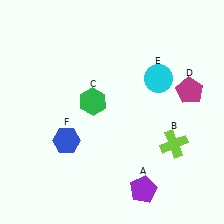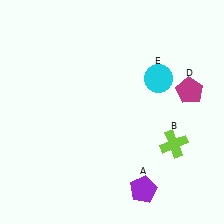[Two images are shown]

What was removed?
The green hexagon (C), the blue hexagon (F) were removed in Image 2.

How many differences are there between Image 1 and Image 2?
There are 2 differences between the two images.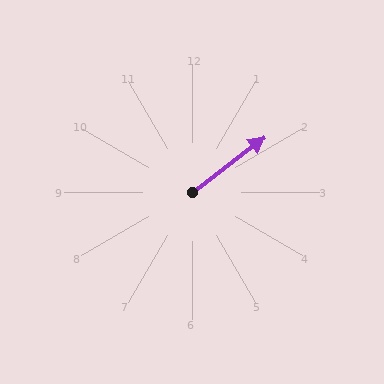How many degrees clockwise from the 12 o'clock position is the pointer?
Approximately 53 degrees.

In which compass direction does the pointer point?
Northeast.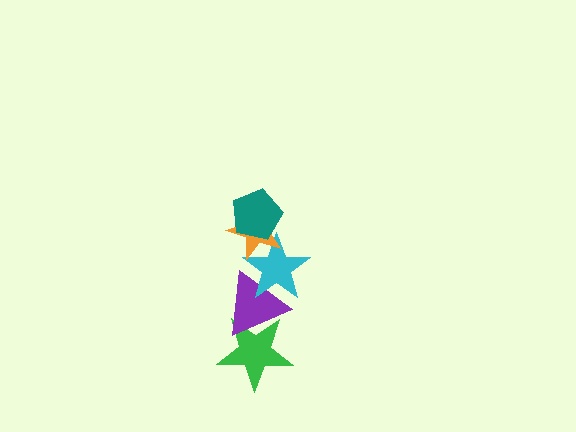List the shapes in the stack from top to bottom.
From top to bottom: the teal pentagon, the orange star, the cyan star, the purple triangle, the green star.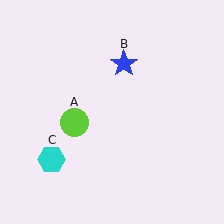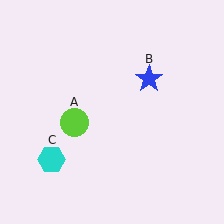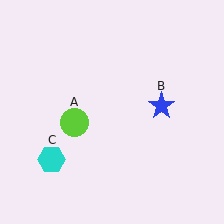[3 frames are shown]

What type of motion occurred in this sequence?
The blue star (object B) rotated clockwise around the center of the scene.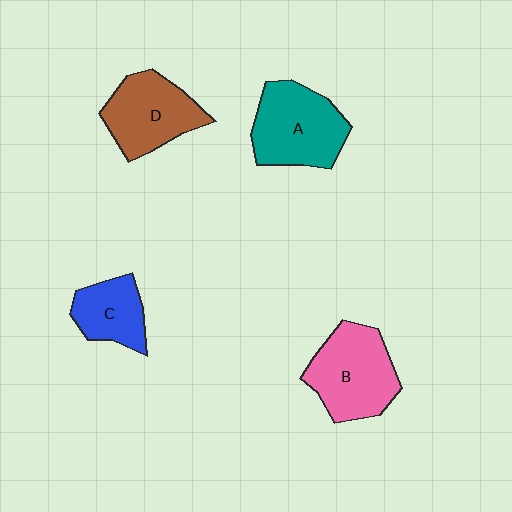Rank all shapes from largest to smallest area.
From largest to smallest: A (teal), B (pink), D (brown), C (blue).